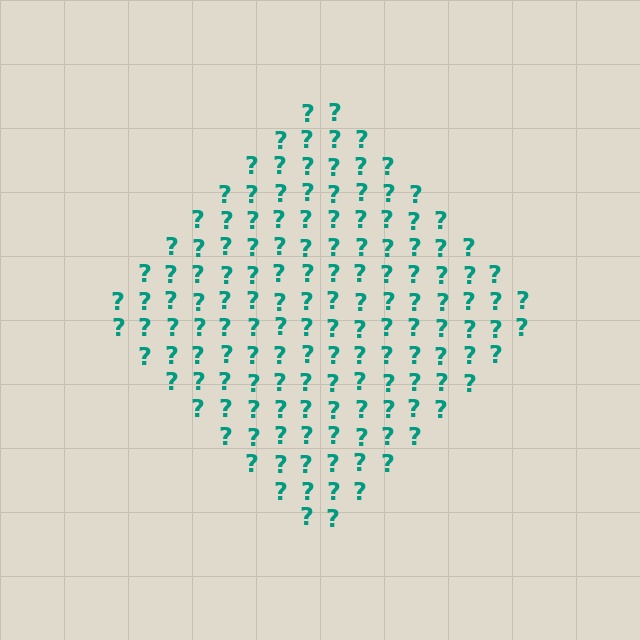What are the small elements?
The small elements are question marks.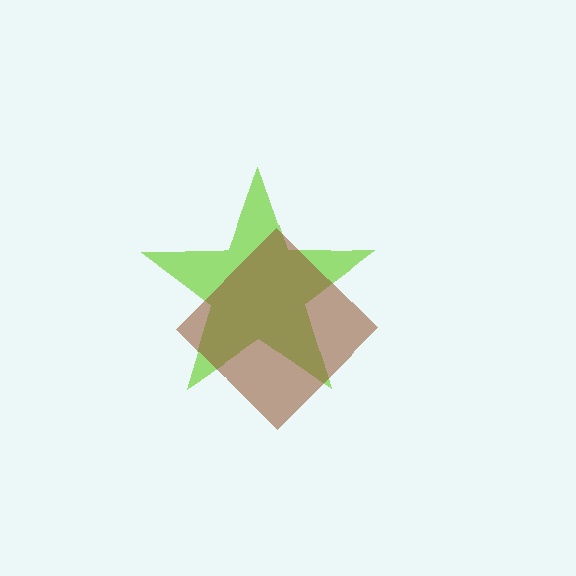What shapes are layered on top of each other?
The layered shapes are: a lime star, a brown diamond.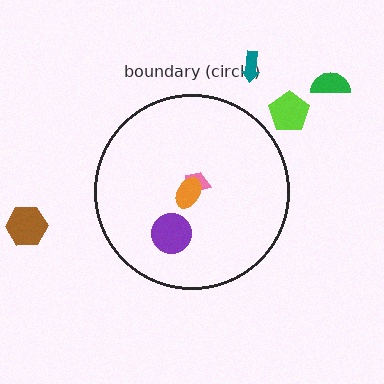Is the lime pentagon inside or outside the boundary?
Outside.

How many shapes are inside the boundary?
3 inside, 4 outside.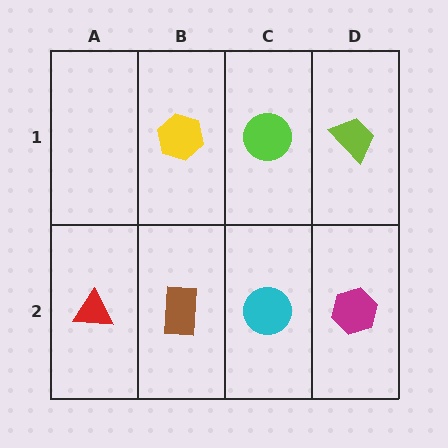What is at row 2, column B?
A brown rectangle.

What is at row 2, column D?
A magenta hexagon.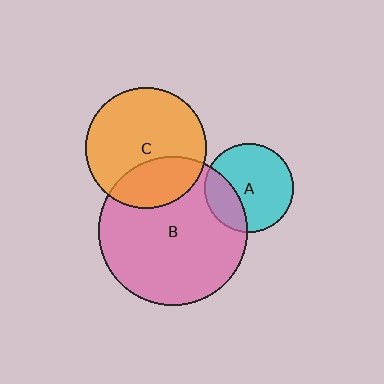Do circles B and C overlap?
Yes.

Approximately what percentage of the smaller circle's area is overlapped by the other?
Approximately 30%.